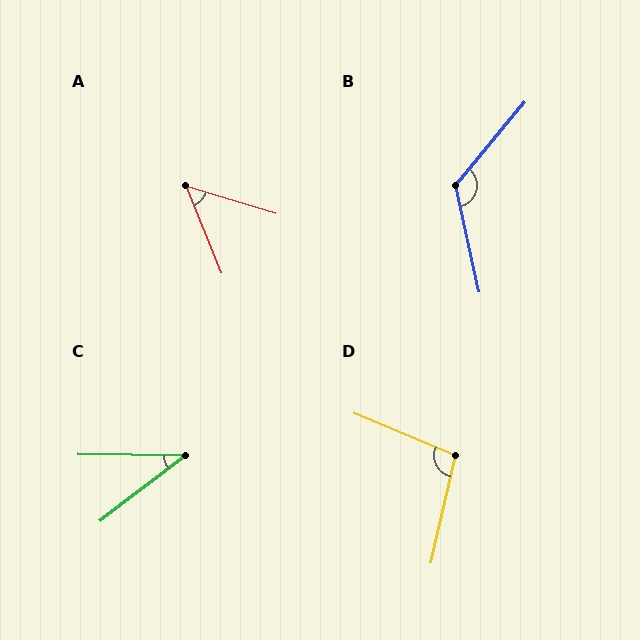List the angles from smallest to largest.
C (38°), A (52°), D (100°), B (128°).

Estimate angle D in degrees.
Approximately 100 degrees.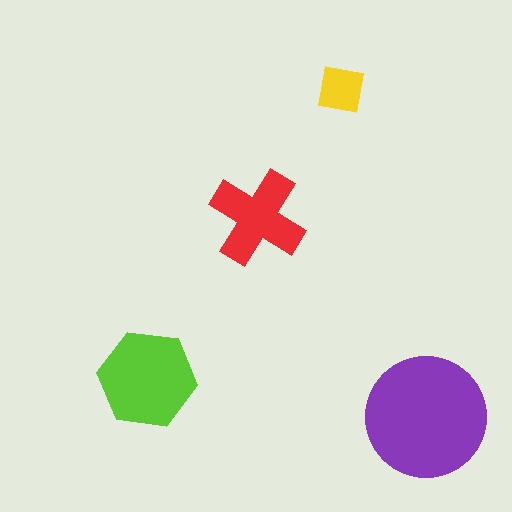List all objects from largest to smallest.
The purple circle, the lime hexagon, the red cross, the yellow square.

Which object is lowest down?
The purple circle is bottommost.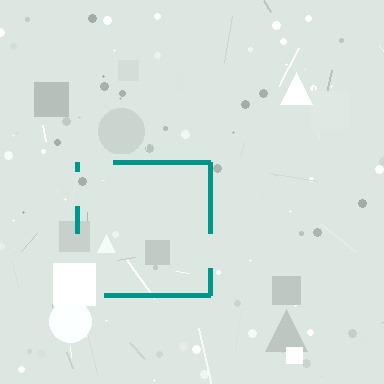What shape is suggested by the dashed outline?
The dashed outline suggests a square.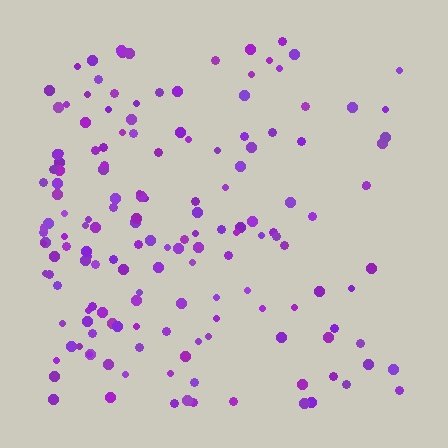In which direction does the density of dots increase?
From right to left, with the left side densest.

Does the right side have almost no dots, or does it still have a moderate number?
Still a moderate number, just noticeably fewer than the left.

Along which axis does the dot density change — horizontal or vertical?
Horizontal.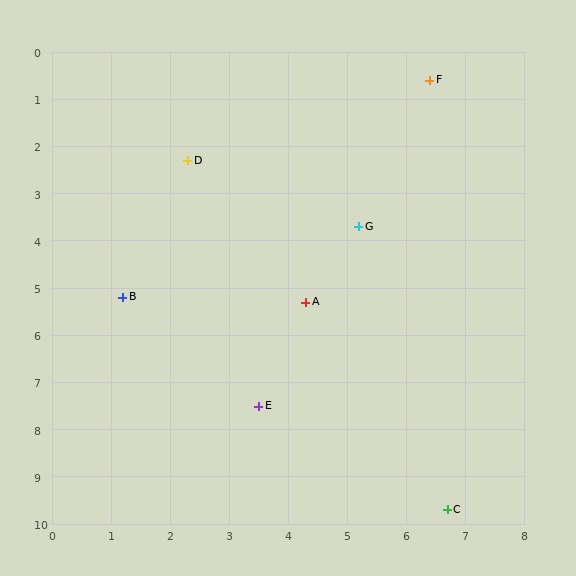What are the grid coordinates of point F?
Point F is at approximately (6.4, 0.6).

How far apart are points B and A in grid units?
Points B and A are about 3.1 grid units apart.